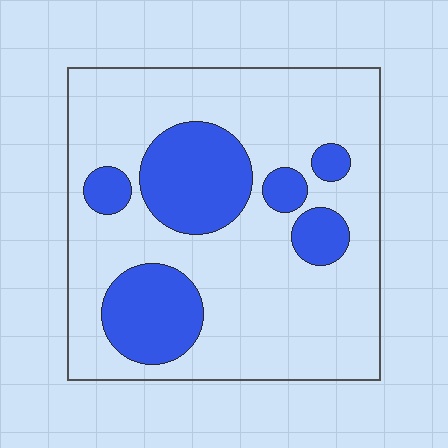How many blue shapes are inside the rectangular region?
6.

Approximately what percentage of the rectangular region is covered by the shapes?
Approximately 25%.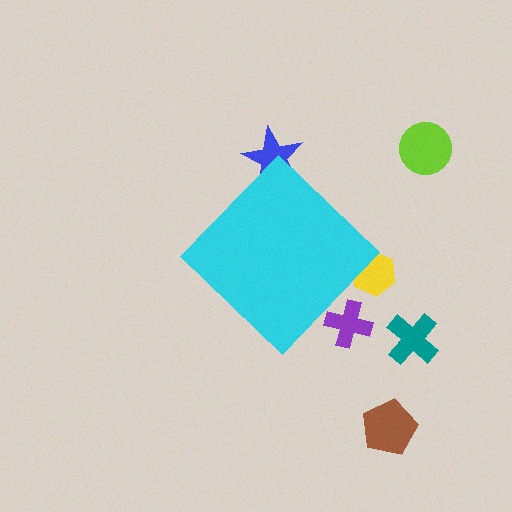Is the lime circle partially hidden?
No, the lime circle is fully visible.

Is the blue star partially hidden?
Yes, the blue star is partially hidden behind the cyan diamond.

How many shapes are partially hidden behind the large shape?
3 shapes are partially hidden.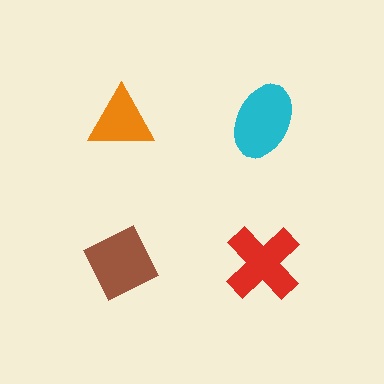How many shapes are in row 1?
2 shapes.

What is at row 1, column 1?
An orange triangle.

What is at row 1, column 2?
A cyan ellipse.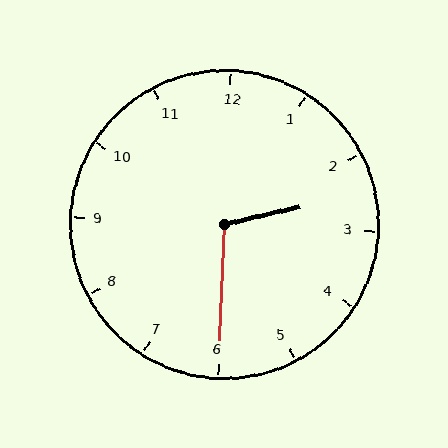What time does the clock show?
2:30.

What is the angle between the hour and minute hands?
Approximately 105 degrees.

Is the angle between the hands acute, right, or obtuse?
It is obtuse.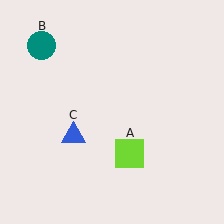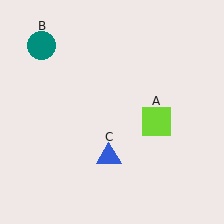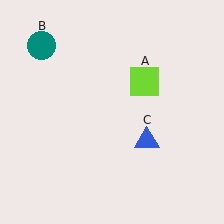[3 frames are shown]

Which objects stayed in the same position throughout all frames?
Teal circle (object B) remained stationary.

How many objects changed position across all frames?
2 objects changed position: lime square (object A), blue triangle (object C).